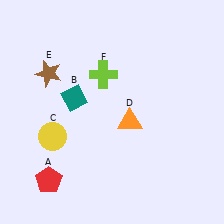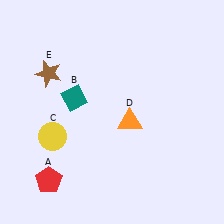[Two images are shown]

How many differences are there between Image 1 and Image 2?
There is 1 difference between the two images.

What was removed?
The lime cross (F) was removed in Image 2.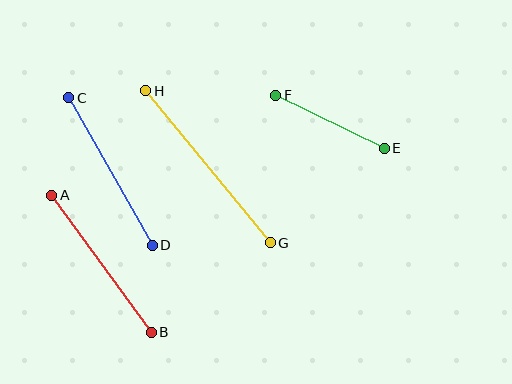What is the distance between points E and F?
The distance is approximately 121 pixels.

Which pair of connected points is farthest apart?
Points G and H are farthest apart.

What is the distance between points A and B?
The distance is approximately 169 pixels.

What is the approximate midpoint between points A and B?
The midpoint is at approximately (102, 264) pixels.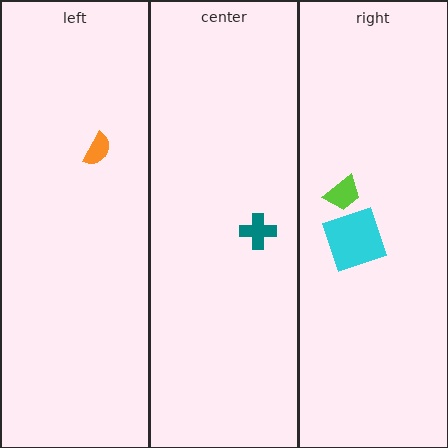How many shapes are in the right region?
2.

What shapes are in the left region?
The orange semicircle.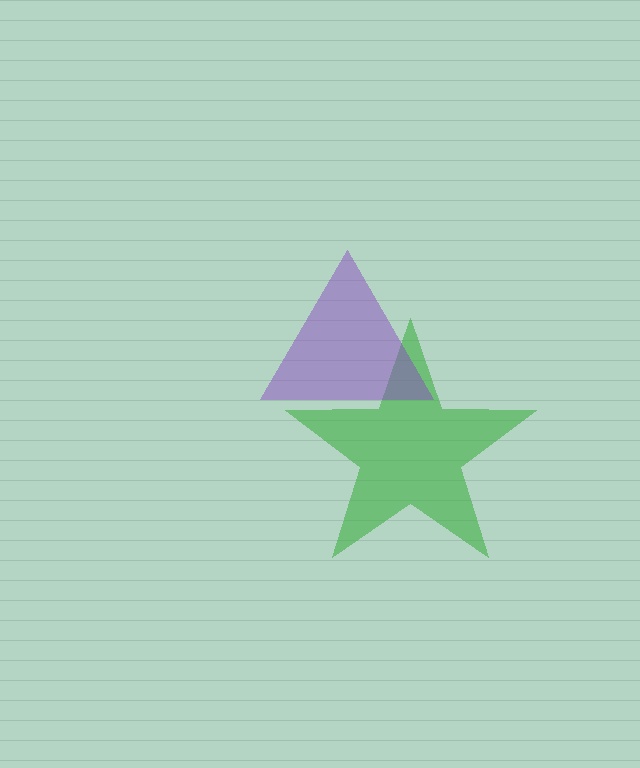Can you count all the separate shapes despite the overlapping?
Yes, there are 2 separate shapes.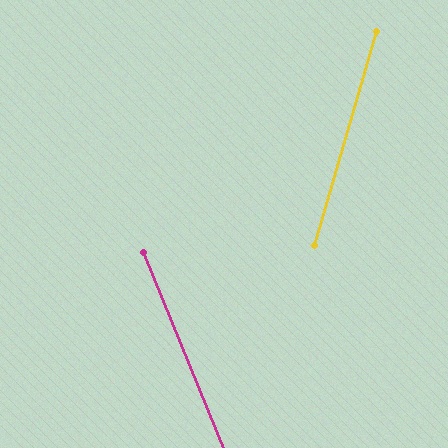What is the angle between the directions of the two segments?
Approximately 39 degrees.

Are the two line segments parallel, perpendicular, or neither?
Neither parallel nor perpendicular — they differ by about 39°.